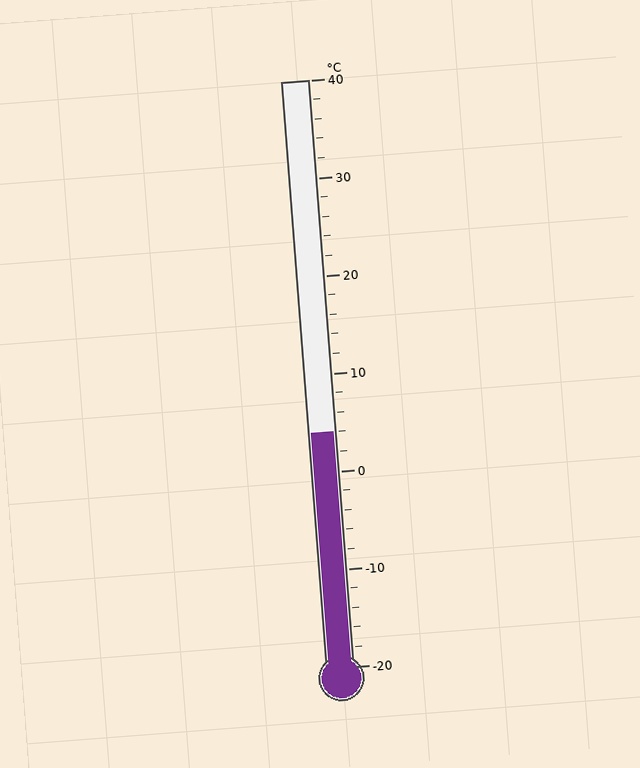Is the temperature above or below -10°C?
The temperature is above -10°C.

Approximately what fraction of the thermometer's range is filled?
The thermometer is filled to approximately 40% of its range.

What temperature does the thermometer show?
The thermometer shows approximately 4°C.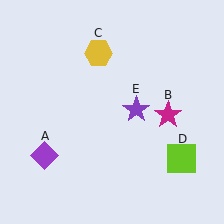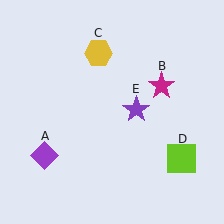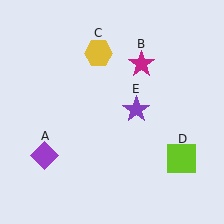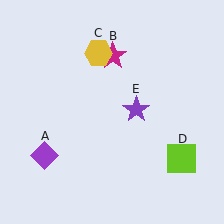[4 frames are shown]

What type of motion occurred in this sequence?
The magenta star (object B) rotated counterclockwise around the center of the scene.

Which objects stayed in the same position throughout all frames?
Purple diamond (object A) and yellow hexagon (object C) and lime square (object D) and purple star (object E) remained stationary.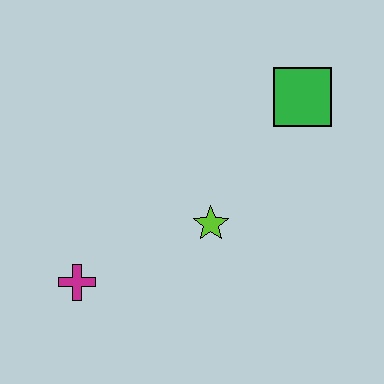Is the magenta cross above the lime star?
No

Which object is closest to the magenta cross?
The lime star is closest to the magenta cross.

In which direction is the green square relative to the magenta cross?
The green square is to the right of the magenta cross.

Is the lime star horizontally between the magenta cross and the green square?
Yes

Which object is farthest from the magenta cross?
The green square is farthest from the magenta cross.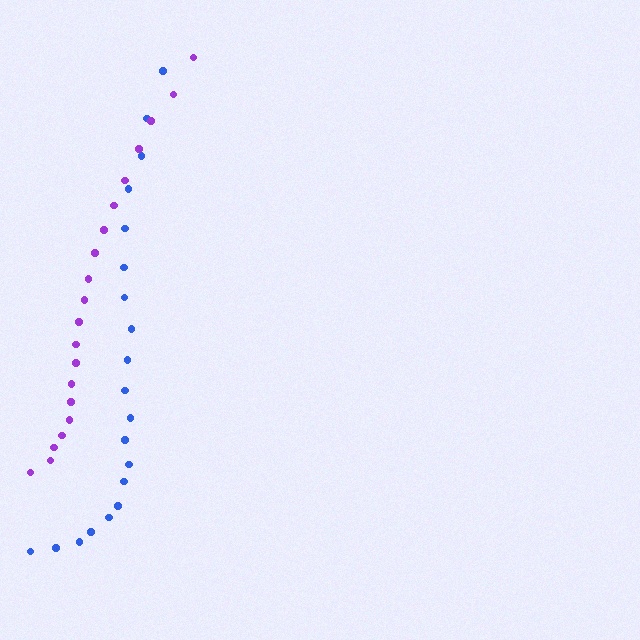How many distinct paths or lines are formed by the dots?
There are 2 distinct paths.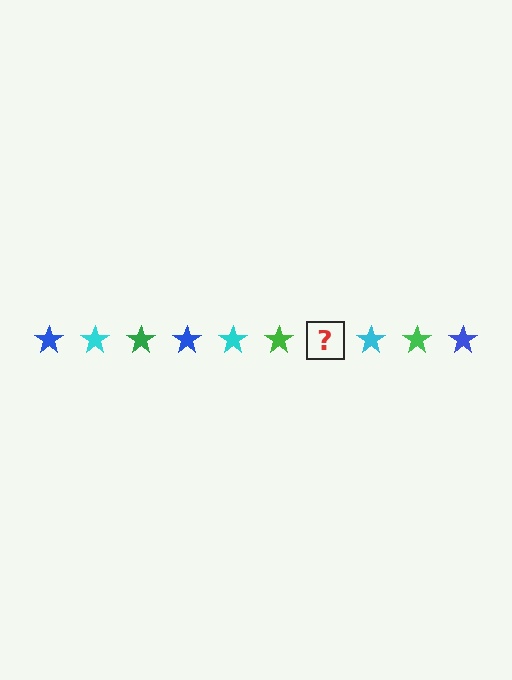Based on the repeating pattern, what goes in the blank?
The blank should be a blue star.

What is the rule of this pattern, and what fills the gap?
The rule is that the pattern cycles through blue, cyan, green stars. The gap should be filled with a blue star.